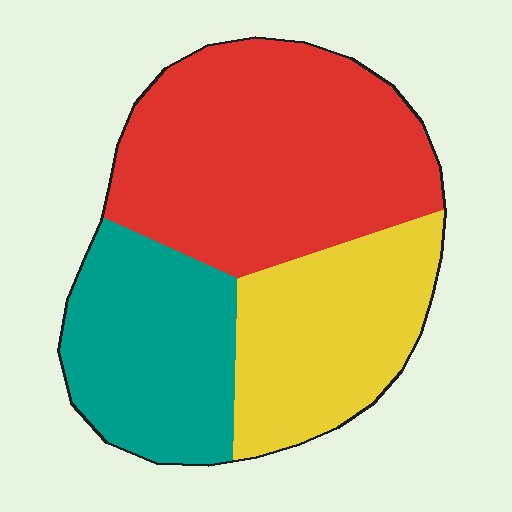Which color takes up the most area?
Red, at roughly 45%.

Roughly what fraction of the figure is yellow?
Yellow takes up between a quarter and a half of the figure.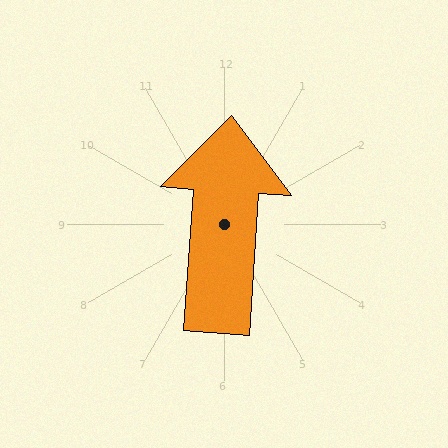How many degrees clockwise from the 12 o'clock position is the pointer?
Approximately 4 degrees.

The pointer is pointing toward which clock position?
Roughly 12 o'clock.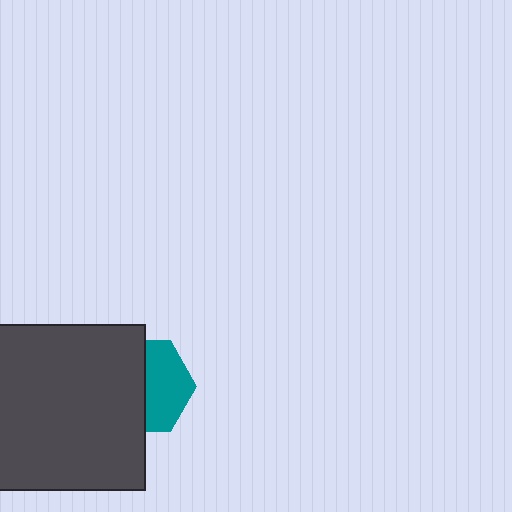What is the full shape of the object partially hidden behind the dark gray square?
The partially hidden object is a teal hexagon.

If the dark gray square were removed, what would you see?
You would see the complete teal hexagon.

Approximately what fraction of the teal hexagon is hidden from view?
Roughly 51% of the teal hexagon is hidden behind the dark gray square.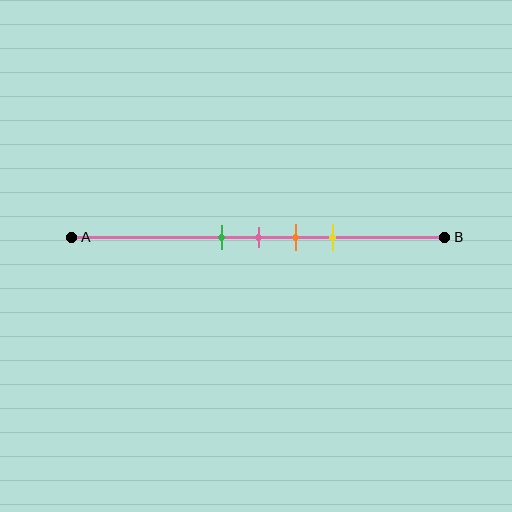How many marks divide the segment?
There are 4 marks dividing the segment.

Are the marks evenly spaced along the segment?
Yes, the marks are approximately evenly spaced.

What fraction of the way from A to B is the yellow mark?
The yellow mark is approximately 70% (0.7) of the way from A to B.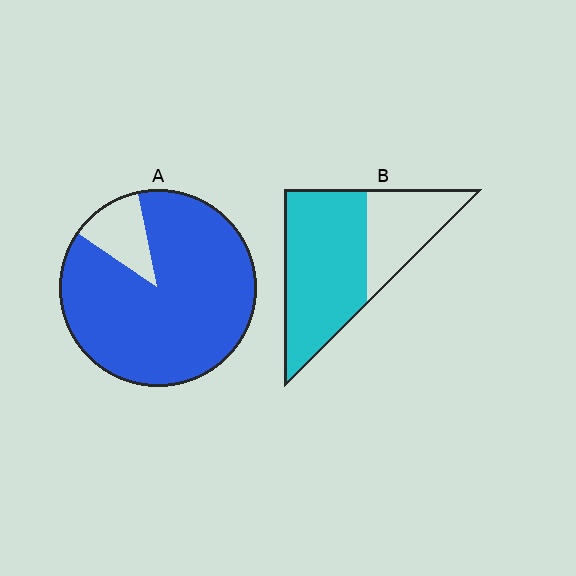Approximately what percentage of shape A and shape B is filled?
A is approximately 90% and B is approximately 65%.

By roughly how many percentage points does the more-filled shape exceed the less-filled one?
By roughly 20 percentage points (A over B).